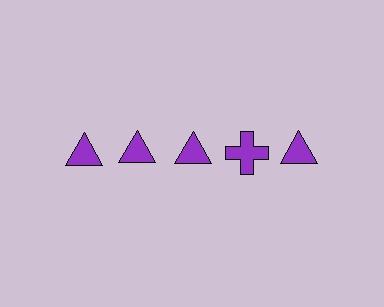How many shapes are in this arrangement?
There are 5 shapes arranged in a grid pattern.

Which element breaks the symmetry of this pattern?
The purple cross in the top row, second from right column breaks the symmetry. All other shapes are purple triangles.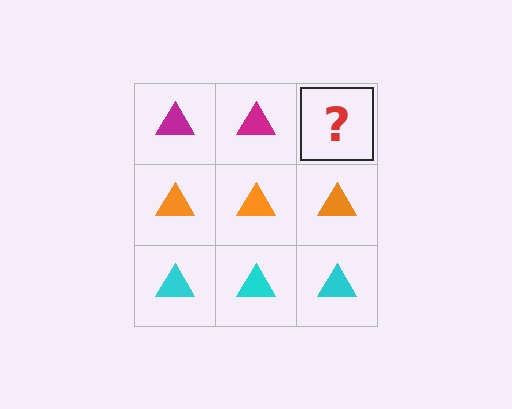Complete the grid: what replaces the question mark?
The question mark should be replaced with a magenta triangle.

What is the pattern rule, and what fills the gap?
The rule is that each row has a consistent color. The gap should be filled with a magenta triangle.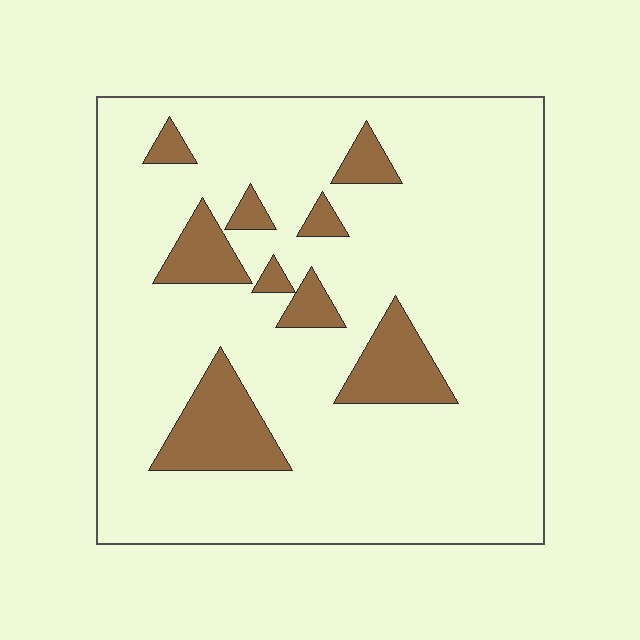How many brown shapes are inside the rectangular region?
9.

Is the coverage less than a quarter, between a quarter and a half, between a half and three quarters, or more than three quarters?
Less than a quarter.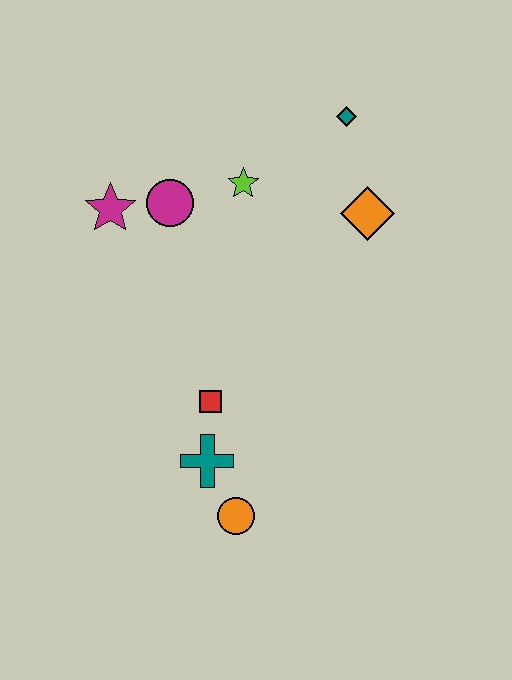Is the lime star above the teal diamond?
No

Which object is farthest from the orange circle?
The teal diamond is farthest from the orange circle.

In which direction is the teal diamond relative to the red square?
The teal diamond is above the red square.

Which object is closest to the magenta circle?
The magenta star is closest to the magenta circle.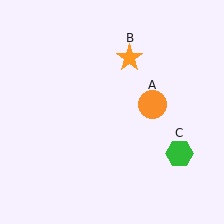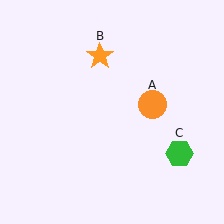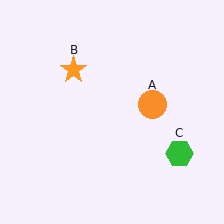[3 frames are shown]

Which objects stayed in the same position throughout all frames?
Orange circle (object A) and green hexagon (object C) remained stationary.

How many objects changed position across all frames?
1 object changed position: orange star (object B).